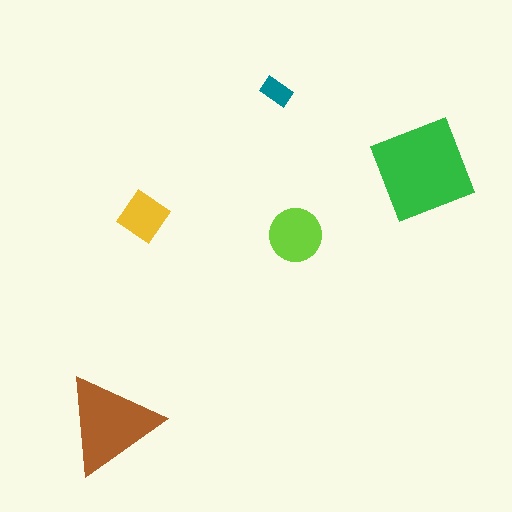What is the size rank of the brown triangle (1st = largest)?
2nd.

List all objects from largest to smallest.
The green diamond, the brown triangle, the lime circle, the yellow diamond, the teal rectangle.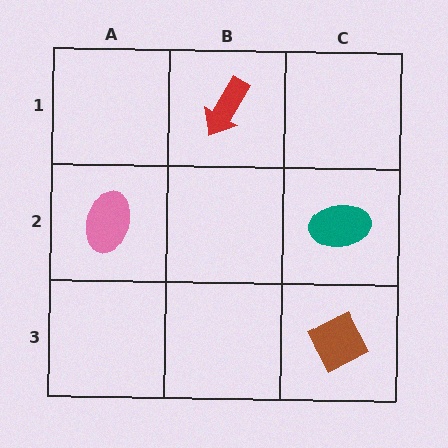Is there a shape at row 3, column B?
No, that cell is empty.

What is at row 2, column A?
A pink ellipse.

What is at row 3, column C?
A brown diamond.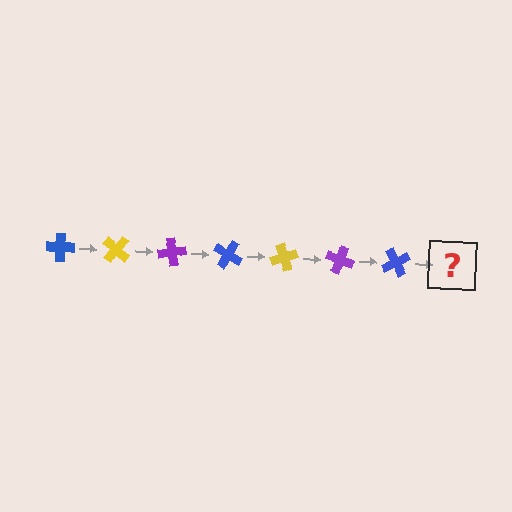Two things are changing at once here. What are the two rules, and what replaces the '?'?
The two rules are that it rotates 40 degrees each step and the color cycles through blue, yellow, and purple. The '?' should be a yellow cross, rotated 280 degrees from the start.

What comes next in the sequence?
The next element should be a yellow cross, rotated 280 degrees from the start.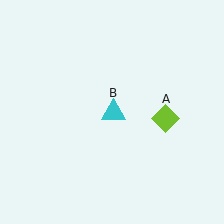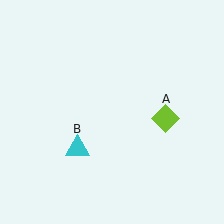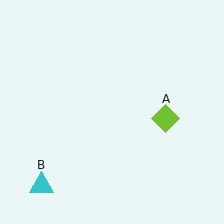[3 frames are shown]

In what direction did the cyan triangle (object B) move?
The cyan triangle (object B) moved down and to the left.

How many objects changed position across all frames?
1 object changed position: cyan triangle (object B).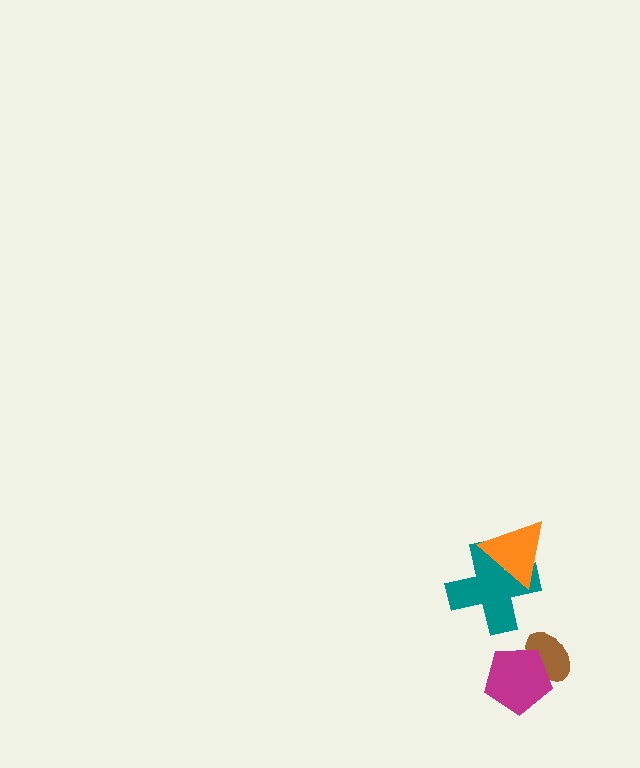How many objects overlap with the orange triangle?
1 object overlaps with the orange triangle.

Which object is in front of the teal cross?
The orange triangle is in front of the teal cross.